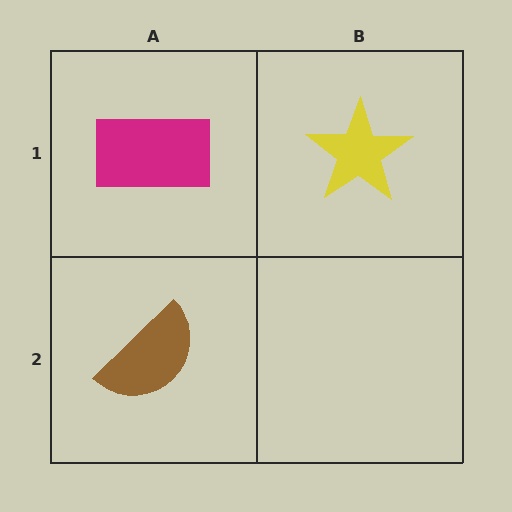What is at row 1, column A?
A magenta rectangle.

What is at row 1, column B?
A yellow star.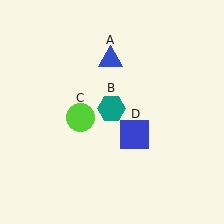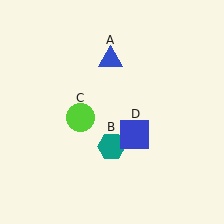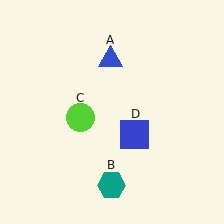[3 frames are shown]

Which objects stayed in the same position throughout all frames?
Blue triangle (object A) and lime circle (object C) and blue square (object D) remained stationary.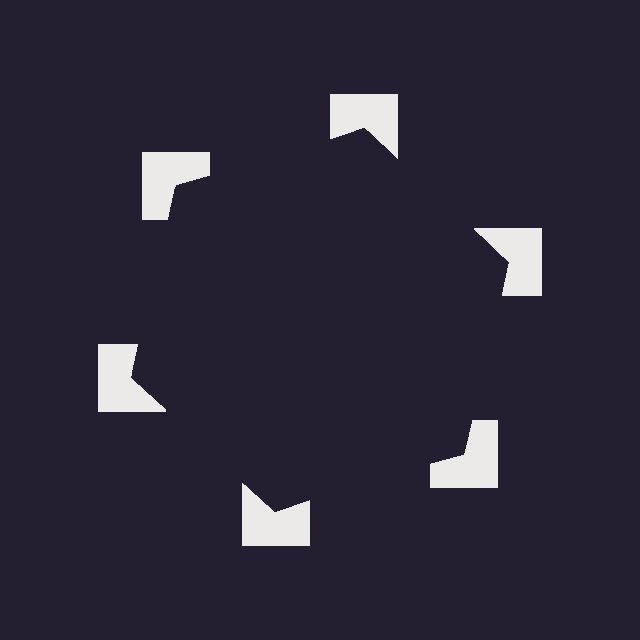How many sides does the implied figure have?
6 sides.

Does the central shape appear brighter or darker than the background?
It typically appears slightly darker than the background, even though no actual brightness change is drawn.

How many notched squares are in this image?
There are 6 — one at each vertex of the illusory hexagon.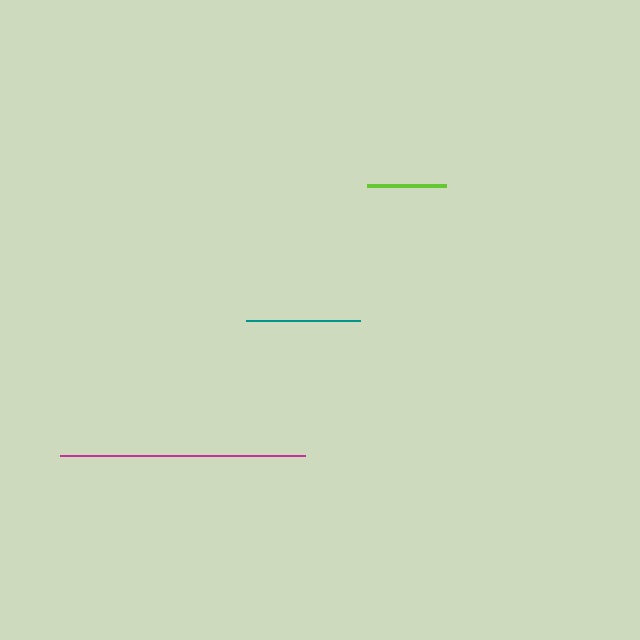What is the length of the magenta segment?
The magenta segment is approximately 245 pixels long.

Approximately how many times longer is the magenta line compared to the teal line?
The magenta line is approximately 2.1 times the length of the teal line.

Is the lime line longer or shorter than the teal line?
The teal line is longer than the lime line.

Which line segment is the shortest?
The lime line is the shortest at approximately 79 pixels.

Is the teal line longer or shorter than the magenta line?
The magenta line is longer than the teal line.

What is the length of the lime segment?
The lime segment is approximately 79 pixels long.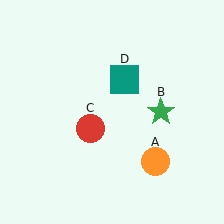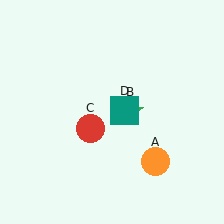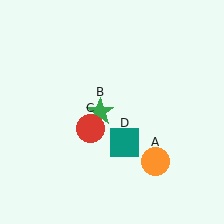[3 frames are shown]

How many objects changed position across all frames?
2 objects changed position: green star (object B), teal square (object D).